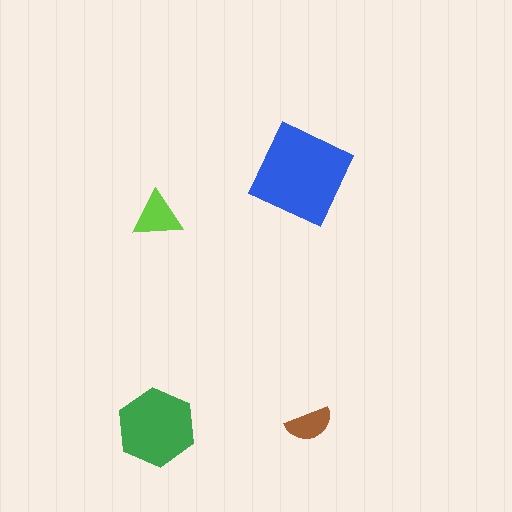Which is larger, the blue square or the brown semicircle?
The blue square.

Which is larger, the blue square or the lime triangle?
The blue square.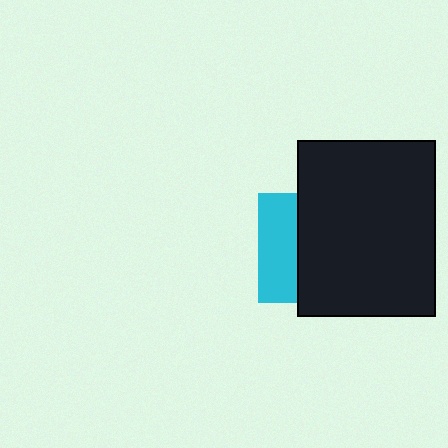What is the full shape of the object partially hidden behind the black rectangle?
The partially hidden object is a cyan square.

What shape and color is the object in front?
The object in front is a black rectangle.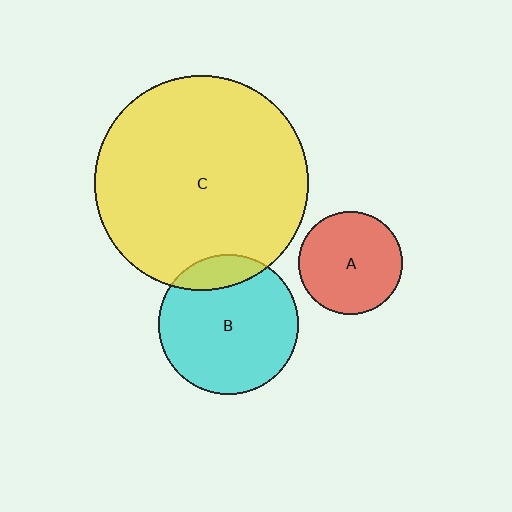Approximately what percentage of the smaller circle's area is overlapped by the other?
Approximately 15%.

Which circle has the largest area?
Circle C (yellow).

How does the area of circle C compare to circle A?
Approximately 4.3 times.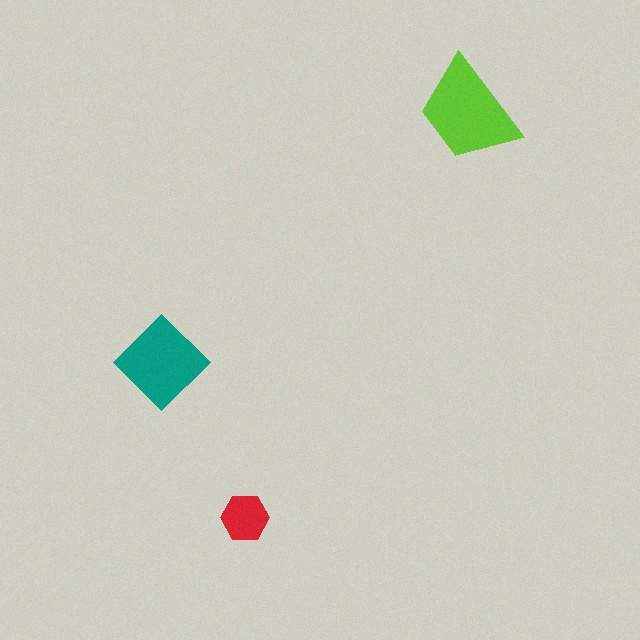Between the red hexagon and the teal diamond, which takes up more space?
The teal diamond.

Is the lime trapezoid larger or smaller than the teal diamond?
Larger.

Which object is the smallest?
The red hexagon.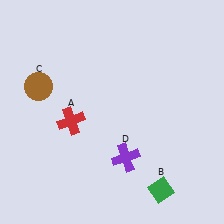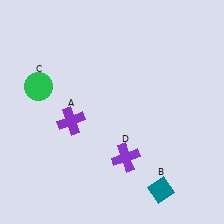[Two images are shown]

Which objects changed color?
A changed from red to purple. B changed from green to teal. C changed from brown to green.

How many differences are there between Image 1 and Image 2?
There are 3 differences between the two images.